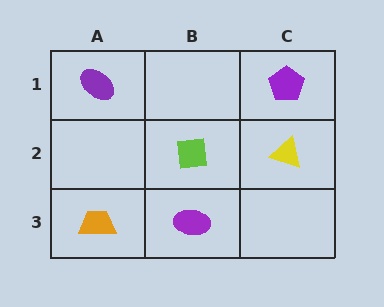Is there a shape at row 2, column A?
No, that cell is empty.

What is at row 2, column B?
A lime square.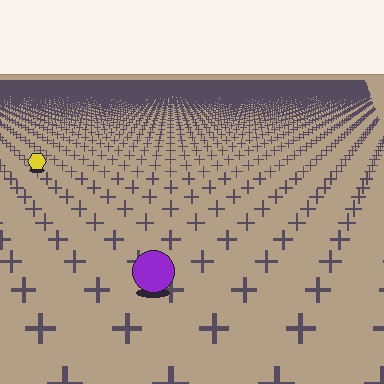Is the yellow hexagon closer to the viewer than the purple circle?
No. The purple circle is closer — you can tell from the texture gradient: the ground texture is coarser near it.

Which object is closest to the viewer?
The purple circle is closest. The texture marks near it are larger and more spread out.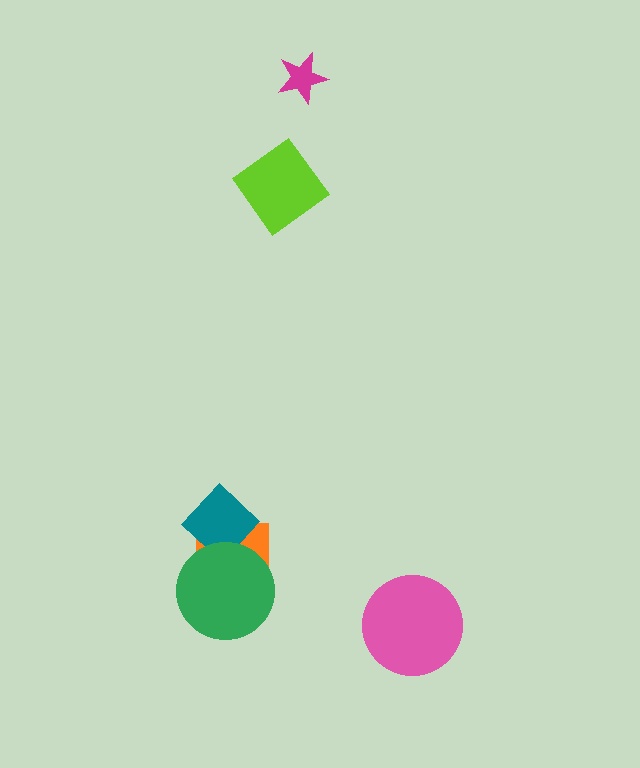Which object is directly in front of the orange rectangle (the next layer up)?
The teal diamond is directly in front of the orange rectangle.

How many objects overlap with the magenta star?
0 objects overlap with the magenta star.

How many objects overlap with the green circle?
2 objects overlap with the green circle.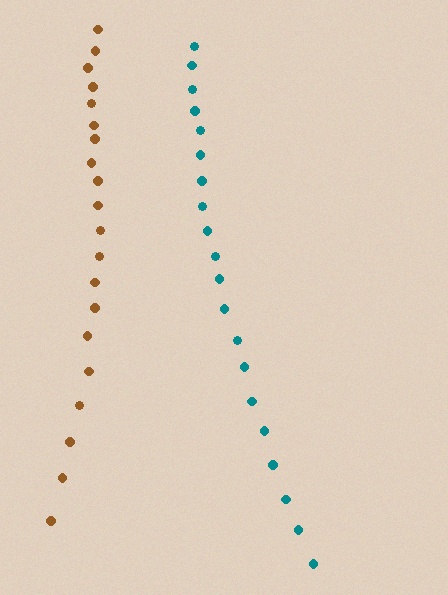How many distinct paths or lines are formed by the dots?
There are 2 distinct paths.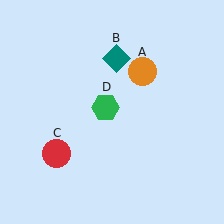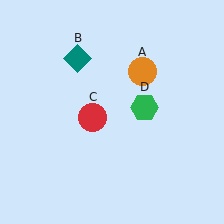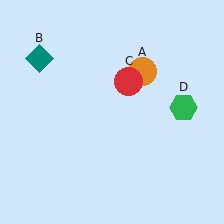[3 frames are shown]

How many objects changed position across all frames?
3 objects changed position: teal diamond (object B), red circle (object C), green hexagon (object D).